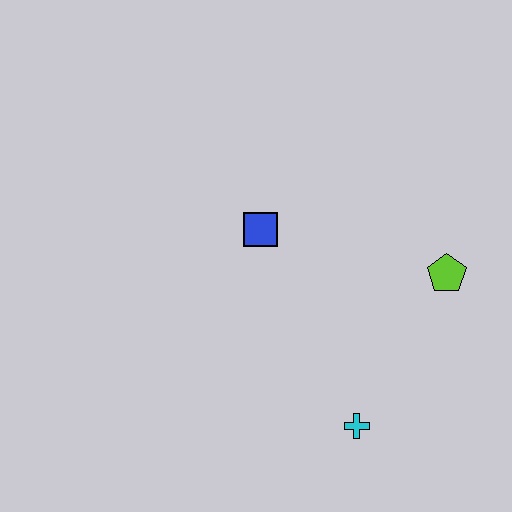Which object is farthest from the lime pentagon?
The blue square is farthest from the lime pentagon.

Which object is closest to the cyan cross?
The lime pentagon is closest to the cyan cross.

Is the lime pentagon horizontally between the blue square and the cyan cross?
No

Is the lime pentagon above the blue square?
No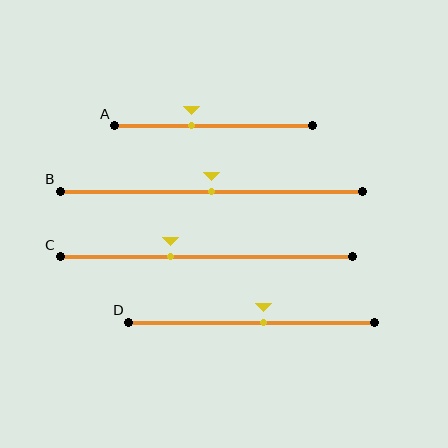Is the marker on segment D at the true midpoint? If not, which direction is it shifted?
No, the marker on segment D is shifted to the right by about 5% of the segment length.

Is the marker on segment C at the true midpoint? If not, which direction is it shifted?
No, the marker on segment C is shifted to the left by about 12% of the segment length.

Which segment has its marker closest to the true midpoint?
Segment B has its marker closest to the true midpoint.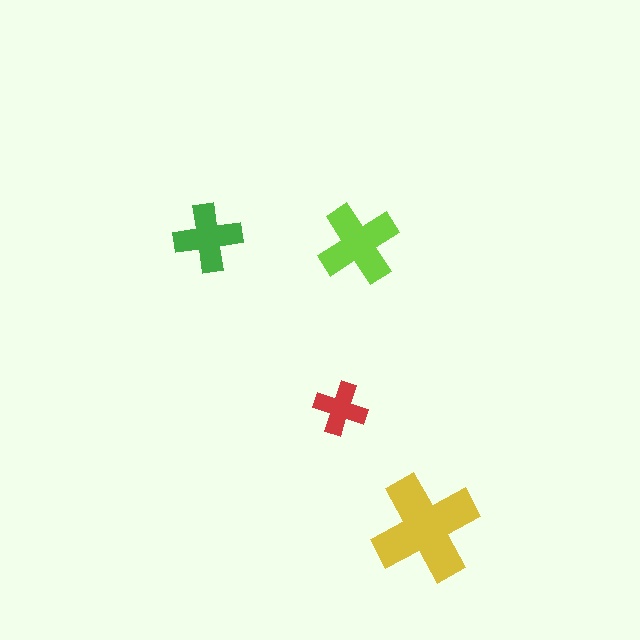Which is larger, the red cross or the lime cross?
The lime one.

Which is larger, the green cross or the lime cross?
The lime one.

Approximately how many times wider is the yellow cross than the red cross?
About 2 times wider.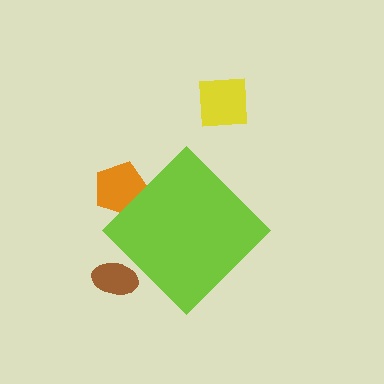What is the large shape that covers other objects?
A lime diamond.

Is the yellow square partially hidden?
No, the yellow square is fully visible.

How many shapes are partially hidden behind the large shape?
2 shapes are partially hidden.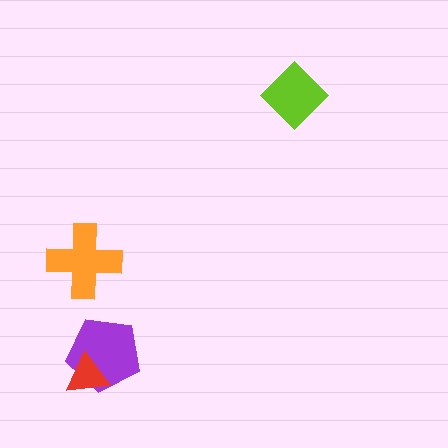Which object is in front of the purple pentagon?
The red triangle is in front of the purple pentagon.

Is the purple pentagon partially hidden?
Yes, it is partially covered by another shape.